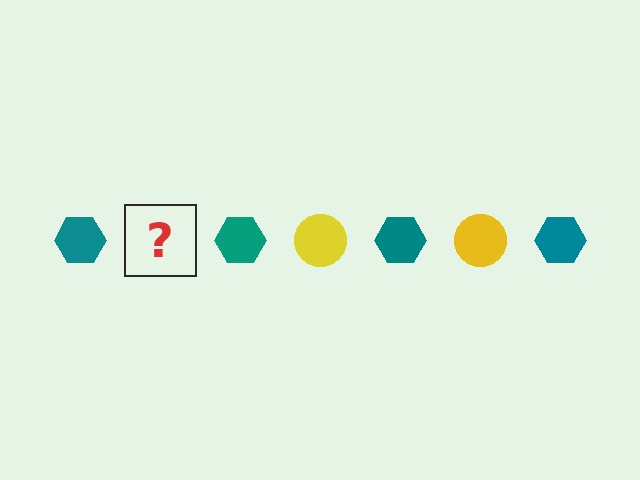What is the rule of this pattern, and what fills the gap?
The rule is that the pattern alternates between teal hexagon and yellow circle. The gap should be filled with a yellow circle.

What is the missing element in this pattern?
The missing element is a yellow circle.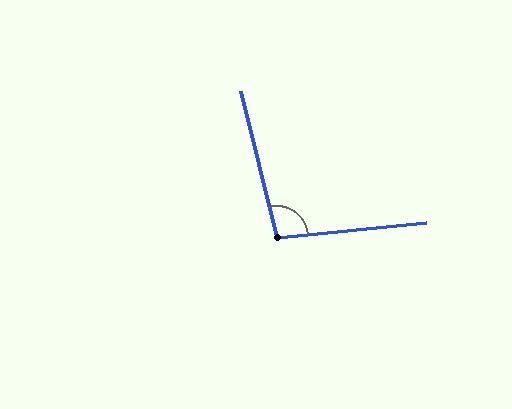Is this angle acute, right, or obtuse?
It is obtuse.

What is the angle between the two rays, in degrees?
Approximately 98 degrees.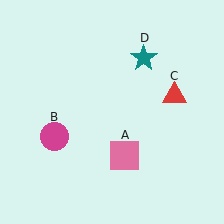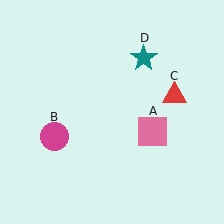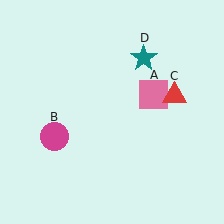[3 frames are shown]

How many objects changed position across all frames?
1 object changed position: pink square (object A).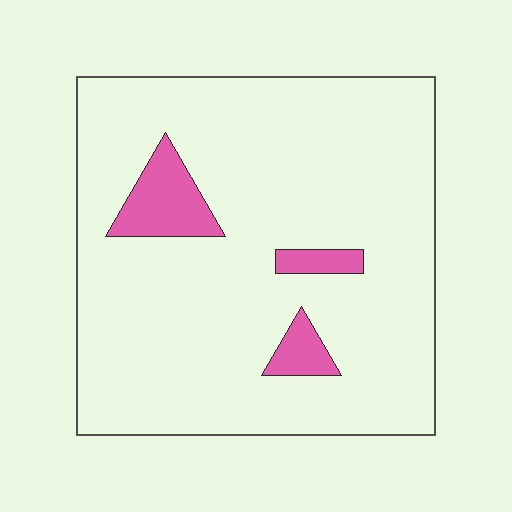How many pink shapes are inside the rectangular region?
3.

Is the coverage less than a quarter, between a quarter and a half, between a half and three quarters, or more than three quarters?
Less than a quarter.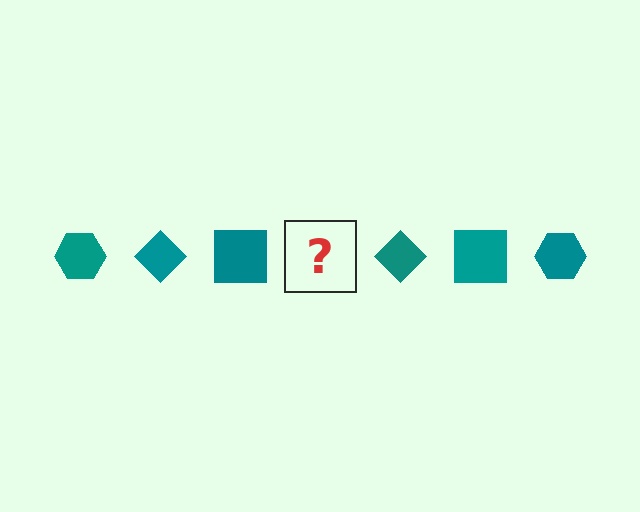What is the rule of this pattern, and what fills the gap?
The rule is that the pattern cycles through hexagon, diamond, square shapes in teal. The gap should be filled with a teal hexagon.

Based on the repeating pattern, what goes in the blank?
The blank should be a teal hexagon.